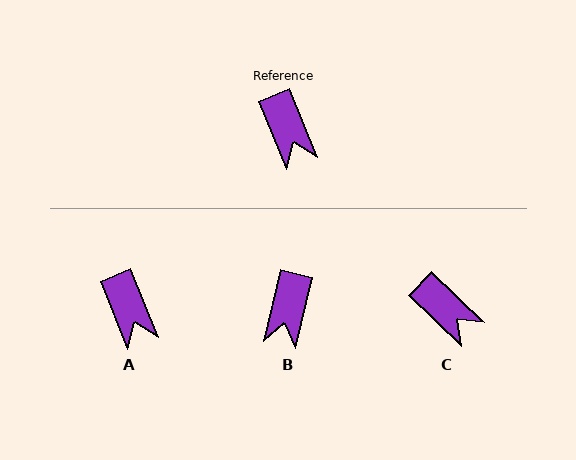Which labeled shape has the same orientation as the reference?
A.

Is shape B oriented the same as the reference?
No, it is off by about 35 degrees.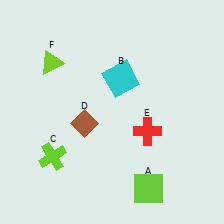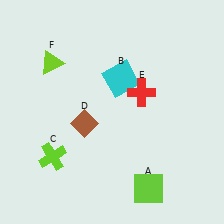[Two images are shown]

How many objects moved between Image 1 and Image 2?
1 object moved between the two images.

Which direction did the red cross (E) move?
The red cross (E) moved up.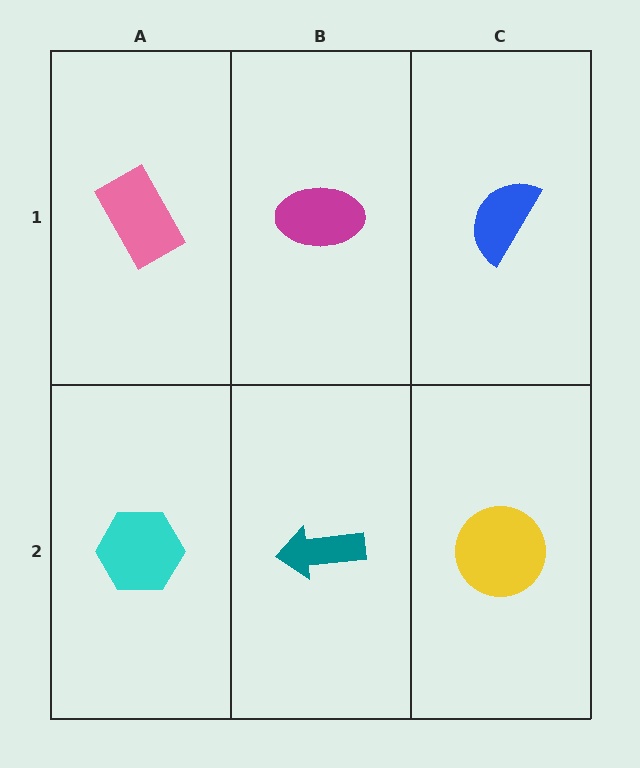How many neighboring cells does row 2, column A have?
2.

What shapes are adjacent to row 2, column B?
A magenta ellipse (row 1, column B), a cyan hexagon (row 2, column A), a yellow circle (row 2, column C).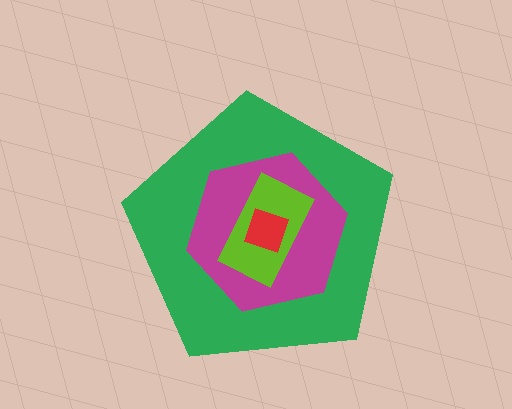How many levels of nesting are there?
4.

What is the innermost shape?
The red square.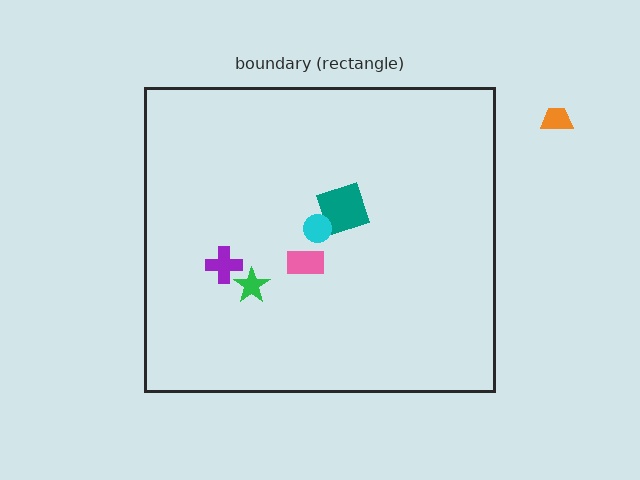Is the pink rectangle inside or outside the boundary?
Inside.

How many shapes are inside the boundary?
5 inside, 1 outside.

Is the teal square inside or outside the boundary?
Inside.